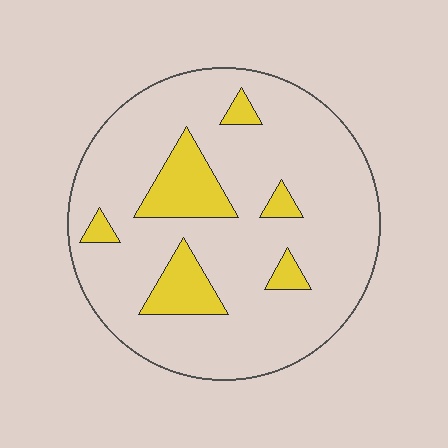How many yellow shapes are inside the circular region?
6.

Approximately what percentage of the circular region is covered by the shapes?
Approximately 15%.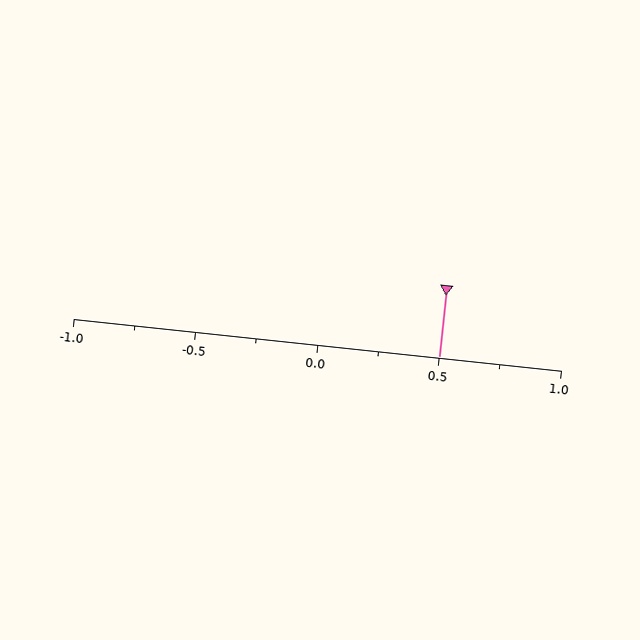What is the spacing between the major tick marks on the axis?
The major ticks are spaced 0.5 apart.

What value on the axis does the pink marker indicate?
The marker indicates approximately 0.5.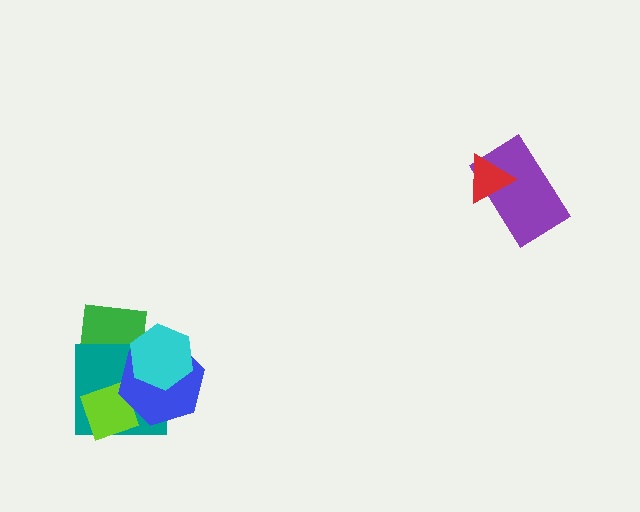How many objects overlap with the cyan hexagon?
3 objects overlap with the cyan hexagon.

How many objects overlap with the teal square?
4 objects overlap with the teal square.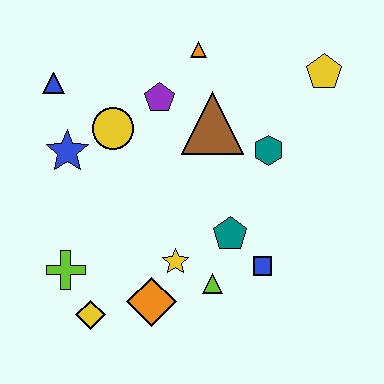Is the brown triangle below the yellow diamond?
No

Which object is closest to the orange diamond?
The yellow star is closest to the orange diamond.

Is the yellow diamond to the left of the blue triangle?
No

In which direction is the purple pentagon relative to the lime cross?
The purple pentagon is above the lime cross.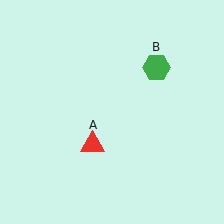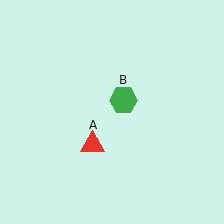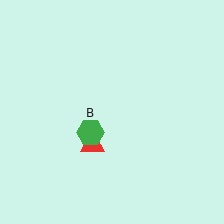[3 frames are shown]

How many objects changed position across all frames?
1 object changed position: green hexagon (object B).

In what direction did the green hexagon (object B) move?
The green hexagon (object B) moved down and to the left.